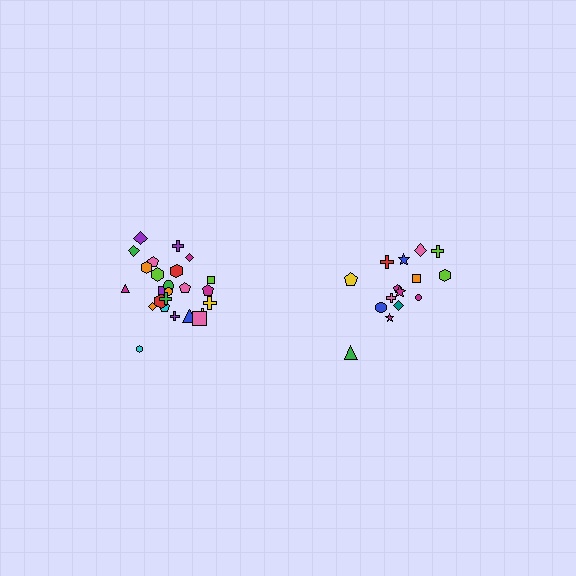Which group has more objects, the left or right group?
The left group.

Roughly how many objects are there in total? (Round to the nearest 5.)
Roughly 40 objects in total.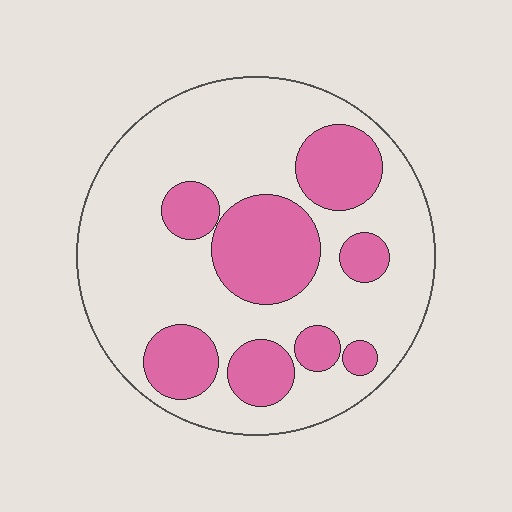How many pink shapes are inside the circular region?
8.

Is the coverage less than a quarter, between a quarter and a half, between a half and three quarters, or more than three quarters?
Between a quarter and a half.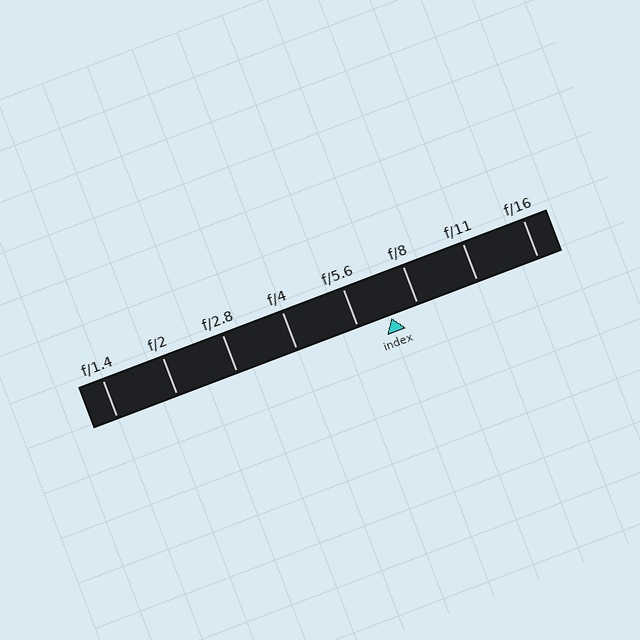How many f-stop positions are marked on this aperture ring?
There are 8 f-stop positions marked.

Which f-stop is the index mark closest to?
The index mark is closest to f/8.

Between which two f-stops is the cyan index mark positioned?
The index mark is between f/5.6 and f/8.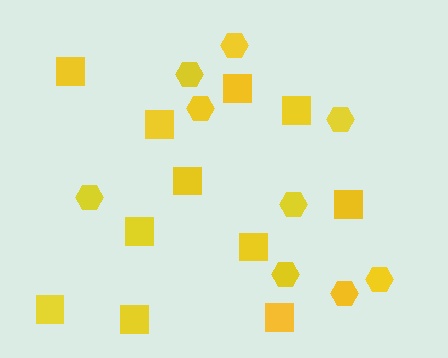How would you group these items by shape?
There are 2 groups: one group of hexagons (9) and one group of squares (11).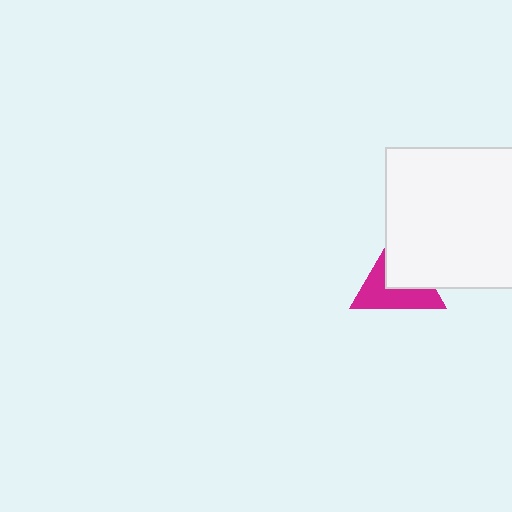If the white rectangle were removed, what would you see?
You would see the complete magenta triangle.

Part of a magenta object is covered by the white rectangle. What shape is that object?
It is a triangle.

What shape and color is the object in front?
The object in front is a white rectangle.